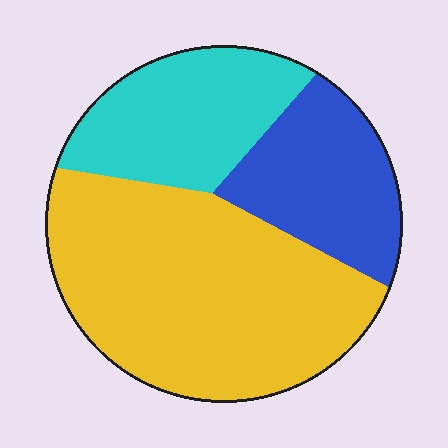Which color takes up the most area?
Yellow, at roughly 55%.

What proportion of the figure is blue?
Blue takes up about one fifth (1/5) of the figure.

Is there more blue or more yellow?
Yellow.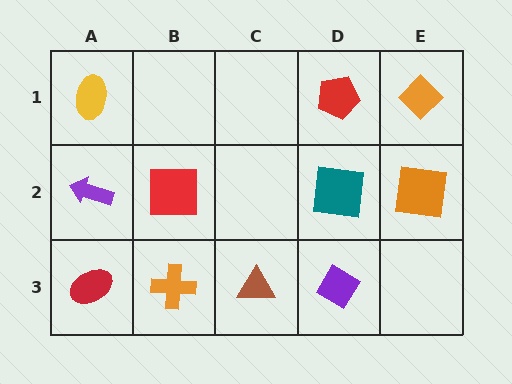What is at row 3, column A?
A red ellipse.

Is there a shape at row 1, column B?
No, that cell is empty.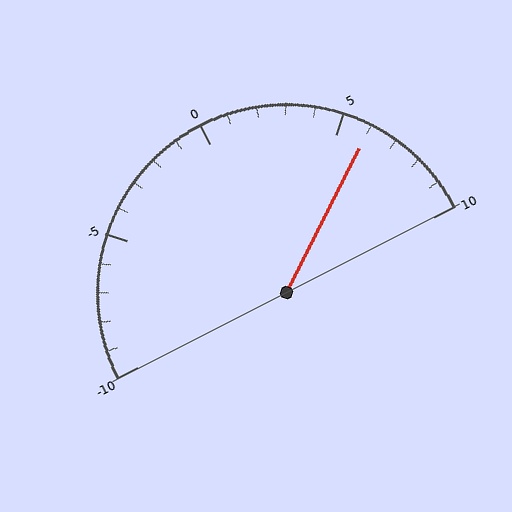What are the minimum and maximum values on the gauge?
The gauge ranges from -10 to 10.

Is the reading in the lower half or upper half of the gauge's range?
The reading is in the upper half of the range (-10 to 10).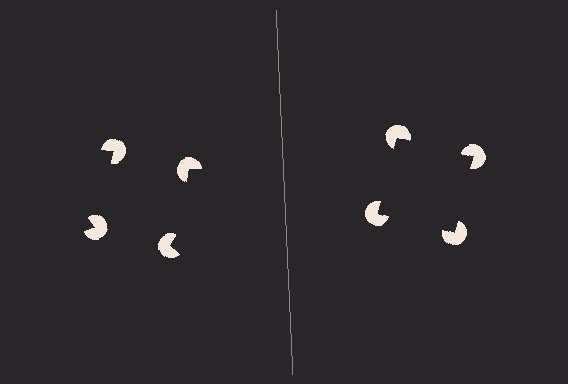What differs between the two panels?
The pac-man discs are positioned identically on both sides; only the wedge orientations differ. On the right they align to a square; on the left they are misaligned.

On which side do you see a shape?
An illusory square appears on the right side. On the left side the wedge cuts are rotated, so no coherent shape forms.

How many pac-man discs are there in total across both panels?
8 — 4 on each side.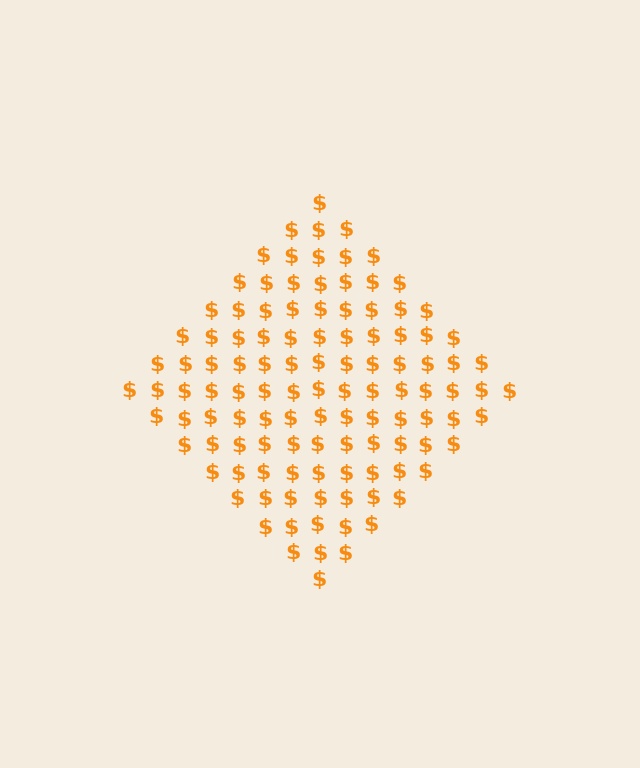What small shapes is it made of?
It is made of small dollar signs.